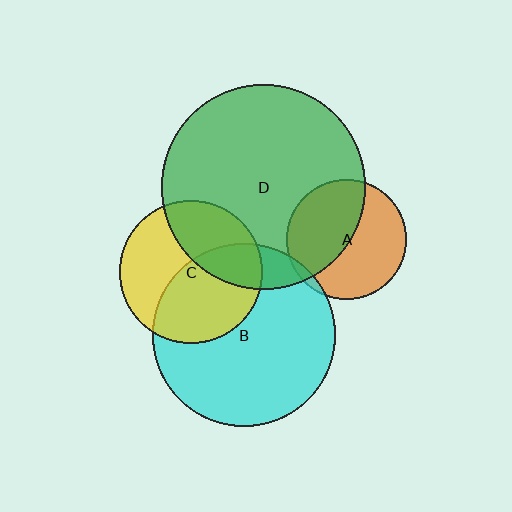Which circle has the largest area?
Circle D (green).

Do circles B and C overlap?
Yes.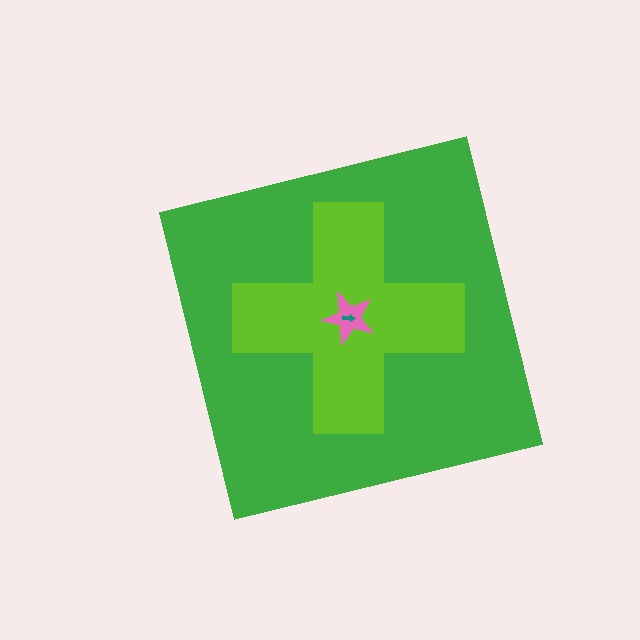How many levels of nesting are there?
4.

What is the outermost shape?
The green square.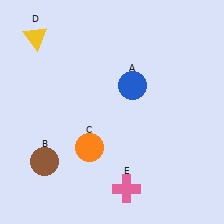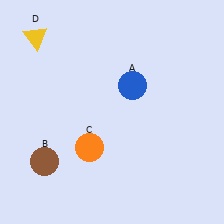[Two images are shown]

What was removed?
The pink cross (E) was removed in Image 2.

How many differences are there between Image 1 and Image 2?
There is 1 difference between the two images.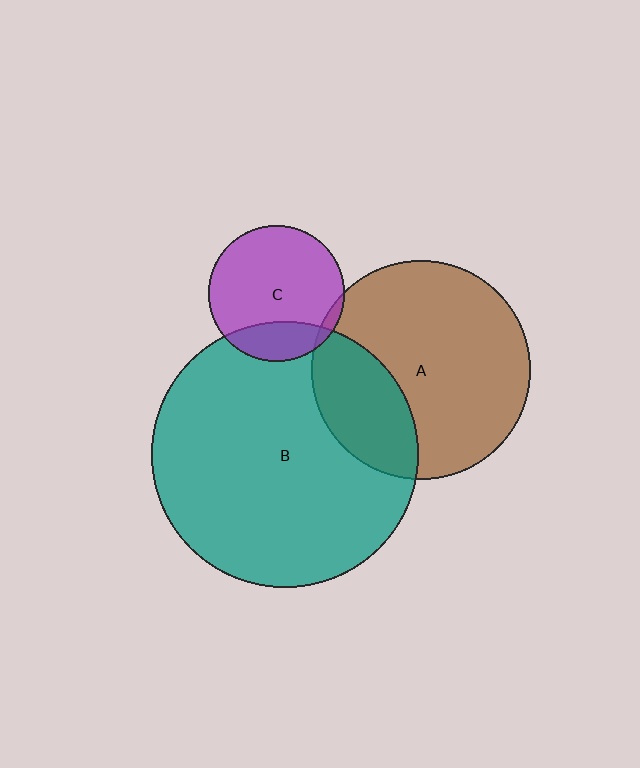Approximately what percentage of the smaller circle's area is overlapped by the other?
Approximately 30%.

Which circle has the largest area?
Circle B (teal).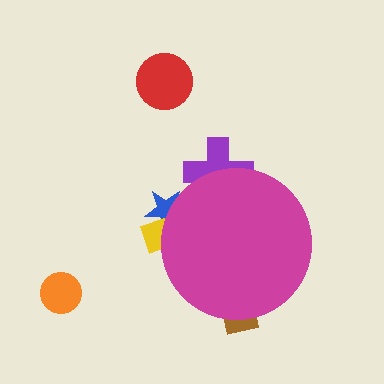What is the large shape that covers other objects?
A magenta circle.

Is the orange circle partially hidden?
No, the orange circle is fully visible.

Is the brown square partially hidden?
Yes, the brown square is partially hidden behind the magenta circle.